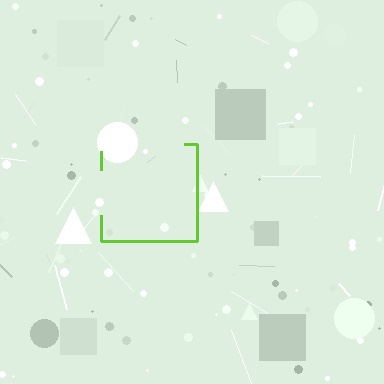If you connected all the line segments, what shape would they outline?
They would outline a square.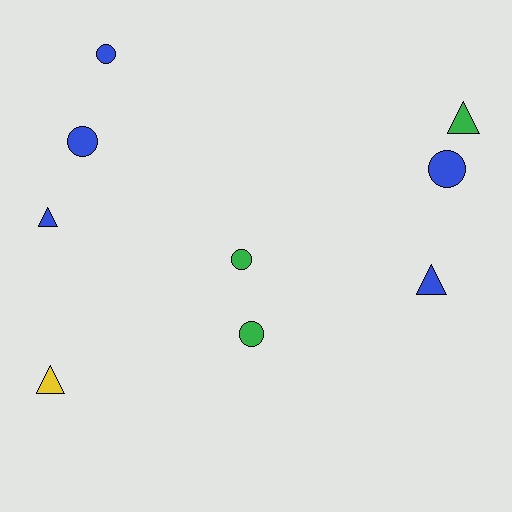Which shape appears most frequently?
Circle, with 5 objects.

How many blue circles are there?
There are 3 blue circles.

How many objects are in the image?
There are 9 objects.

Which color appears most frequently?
Blue, with 5 objects.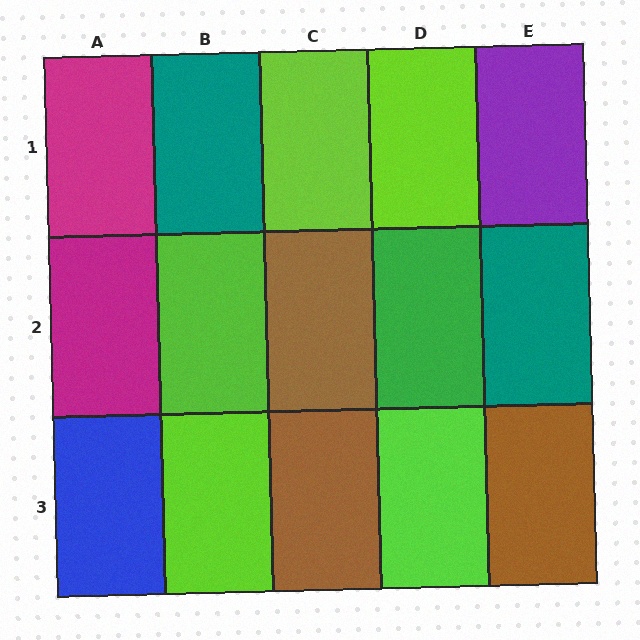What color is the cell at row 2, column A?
Magenta.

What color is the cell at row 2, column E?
Teal.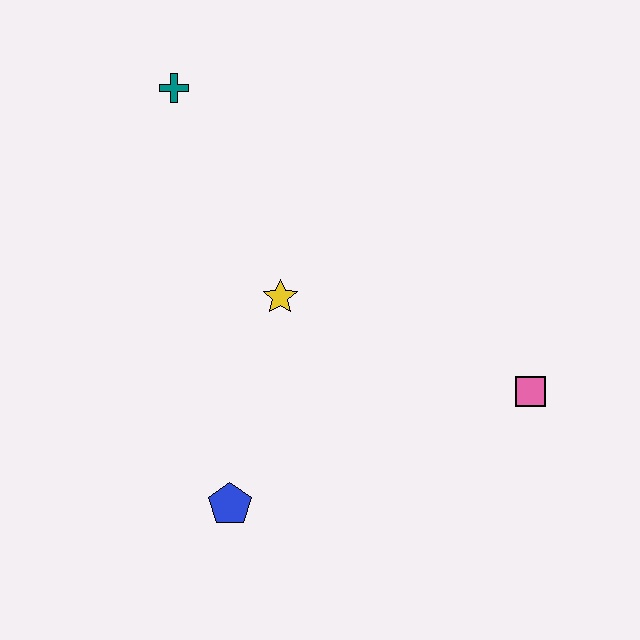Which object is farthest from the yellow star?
The pink square is farthest from the yellow star.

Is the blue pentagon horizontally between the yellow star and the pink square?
No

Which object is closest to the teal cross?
The yellow star is closest to the teal cross.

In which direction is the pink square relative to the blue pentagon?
The pink square is to the right of the blue pentagon.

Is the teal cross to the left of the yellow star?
Yes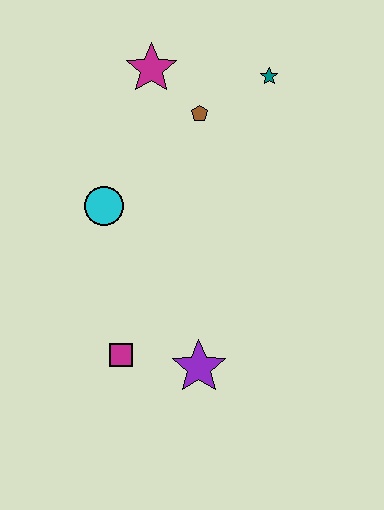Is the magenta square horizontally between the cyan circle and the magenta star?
Yes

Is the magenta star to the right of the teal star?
No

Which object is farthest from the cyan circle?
The teal star is farthest from the cyan circle.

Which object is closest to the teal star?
The brown pentagon is closest to the teal star.